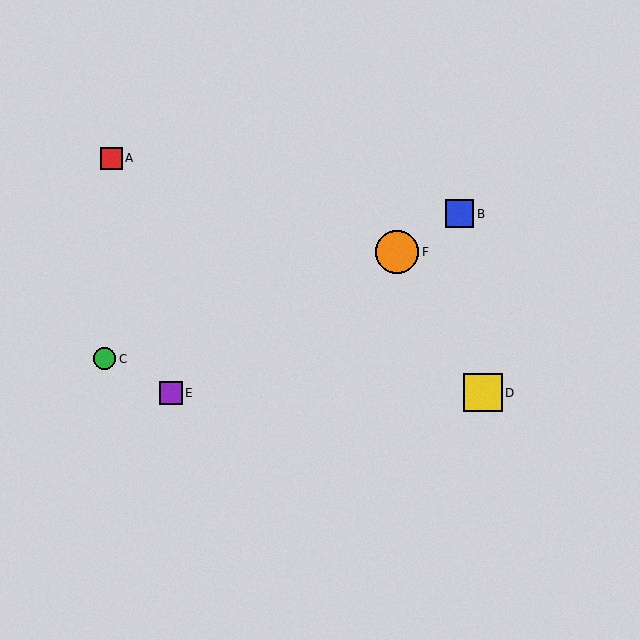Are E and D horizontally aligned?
Yes, both are at y≈393.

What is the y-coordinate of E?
Object E is at y≈393.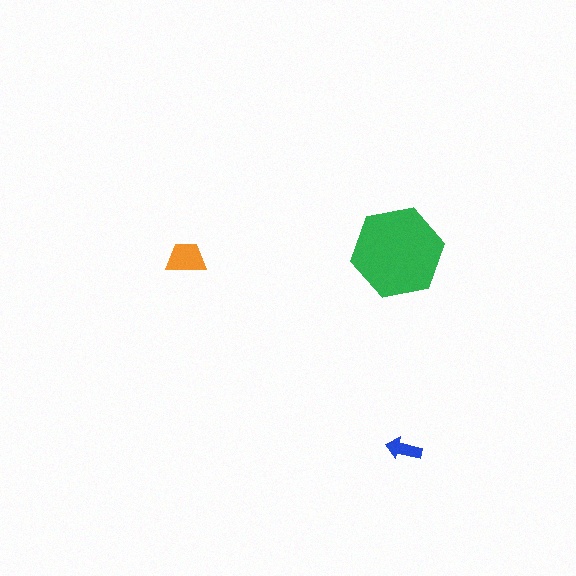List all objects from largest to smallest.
The green hexagon, the orange trapezoid, the blue arrow.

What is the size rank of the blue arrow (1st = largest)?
3rd.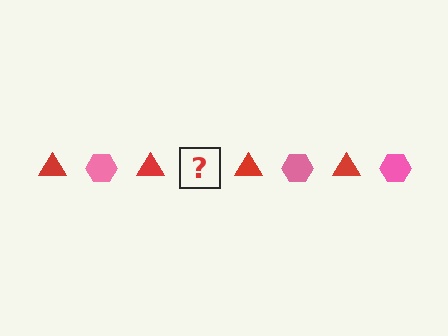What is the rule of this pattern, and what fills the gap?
The rule is that the pattern alternates between red triangle and pink hexagon. The gap should be filled with a pink hexagon.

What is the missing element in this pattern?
The missing element is a pink hexagon.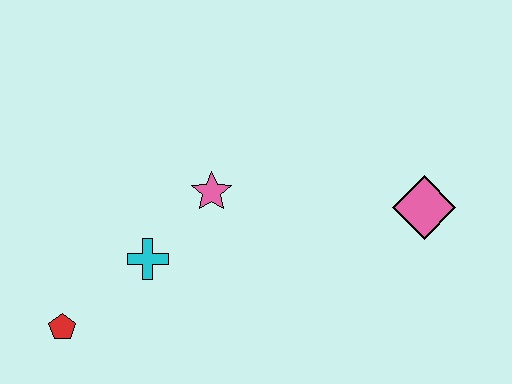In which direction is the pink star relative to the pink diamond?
The pink star is to the left of the pink diamond.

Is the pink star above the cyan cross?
Yes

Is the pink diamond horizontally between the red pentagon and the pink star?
No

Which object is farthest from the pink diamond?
The red pentagon is farthest from the pink diamond.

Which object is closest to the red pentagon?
The cyan cross is closest to the red pentagon.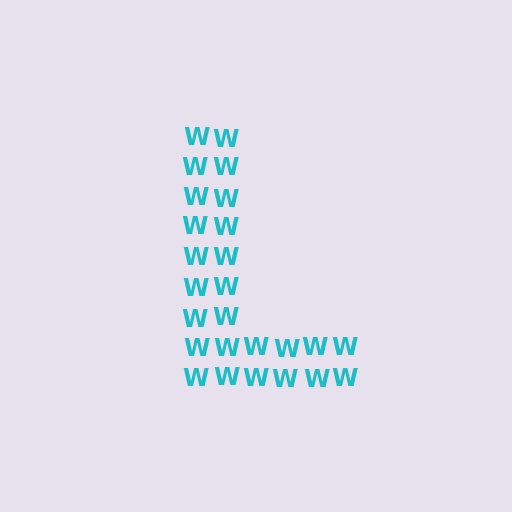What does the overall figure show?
The overall figure shows the letter L.